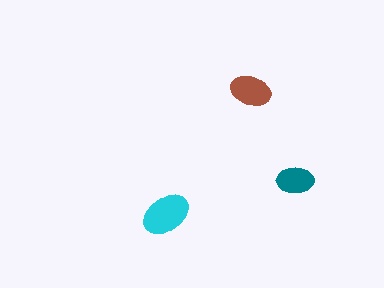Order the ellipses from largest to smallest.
the cyan one, the brown one, the teal one.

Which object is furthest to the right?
The teal ellipse is rightmost.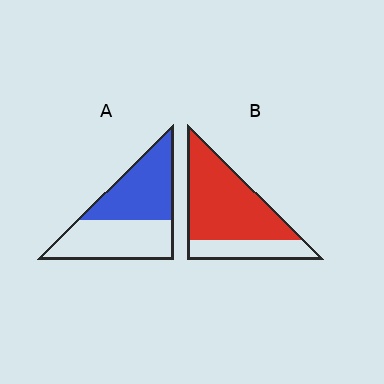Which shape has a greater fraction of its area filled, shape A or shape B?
Shape B.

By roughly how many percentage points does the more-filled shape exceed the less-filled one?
By roughly 25 percentage points (B over A).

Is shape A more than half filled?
Roughly half.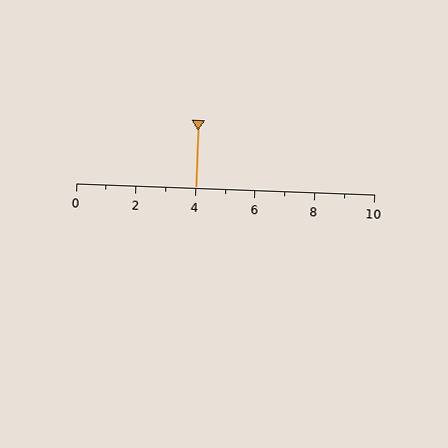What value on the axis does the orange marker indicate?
The marker indicates approximately 4.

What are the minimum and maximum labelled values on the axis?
The axis runs from 0 to 10.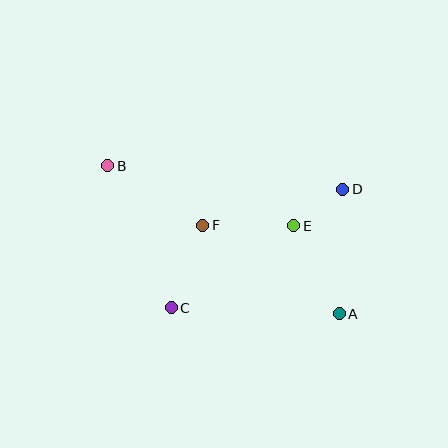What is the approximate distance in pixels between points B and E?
The distance between B and E is approximately 195 pixels.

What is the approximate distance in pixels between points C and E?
The distance between C and E is approximately 147 pixels.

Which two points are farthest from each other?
Points A and B are farthest from each other.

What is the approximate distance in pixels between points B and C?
The distance between B and C is approximately 155 pixels.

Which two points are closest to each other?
Points D and E are closest to each other.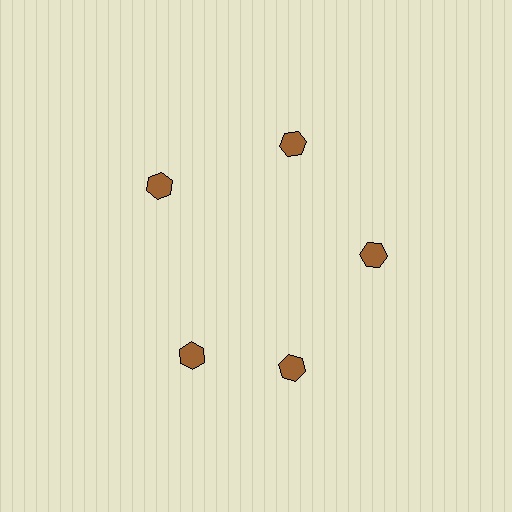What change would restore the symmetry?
The symmetry would be restored by rotating it back into even spacing with its neighbors so that all 5 hexagons sit at equal angles and equal distance from the center.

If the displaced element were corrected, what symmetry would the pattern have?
It would have 5-fold rotational symmetry — the pattern would map onto itself every 72 degrees.